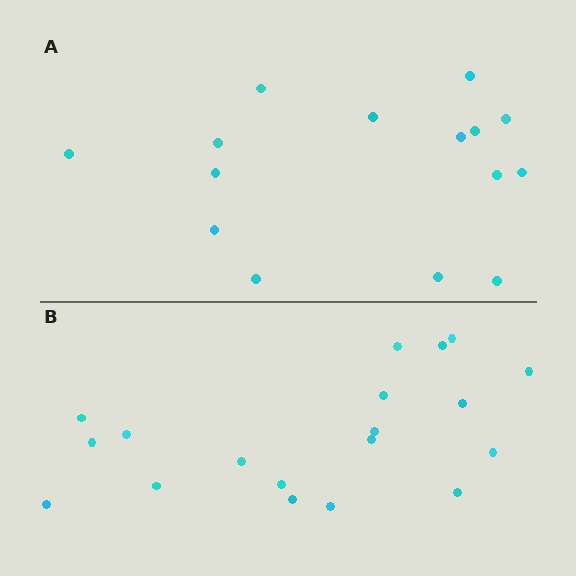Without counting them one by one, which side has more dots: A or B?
Region B (the bottom region) has more dots.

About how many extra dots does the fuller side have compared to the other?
Region B has about 4 more dots than region A.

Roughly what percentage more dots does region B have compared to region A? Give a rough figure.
About 25% more.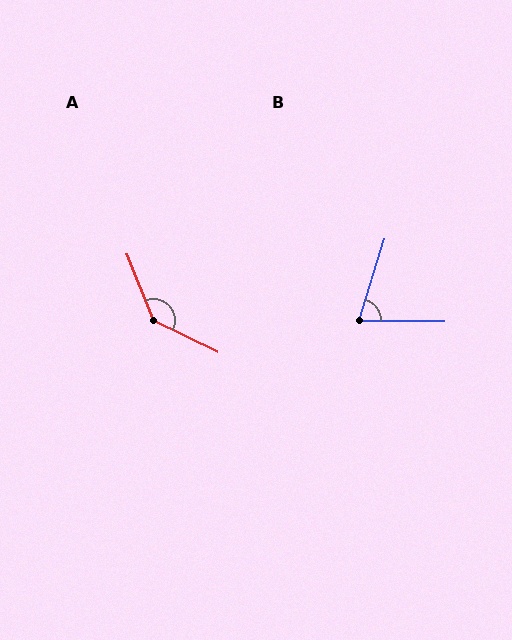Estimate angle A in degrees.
Approximately 137 degrees.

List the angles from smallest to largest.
B (73°), A (137°).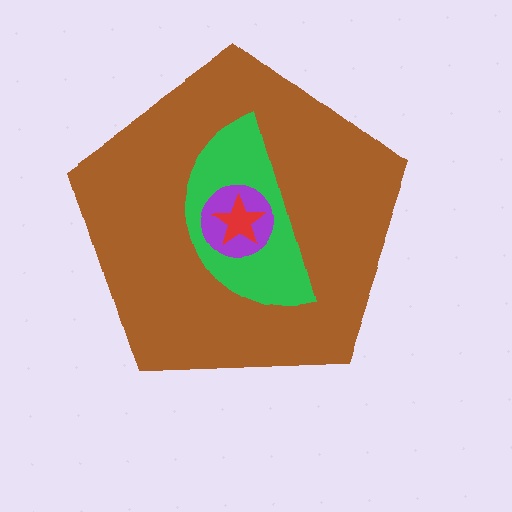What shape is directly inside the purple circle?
The red star.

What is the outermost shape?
The brown pentagon.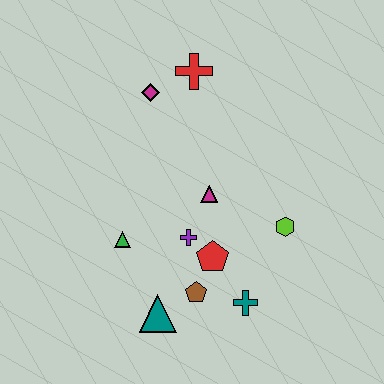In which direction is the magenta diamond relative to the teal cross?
The magenta diamond is above the teal cross.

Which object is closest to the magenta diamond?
The red cross is closest to the magenta diamond.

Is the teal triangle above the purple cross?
No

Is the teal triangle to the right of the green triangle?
Yes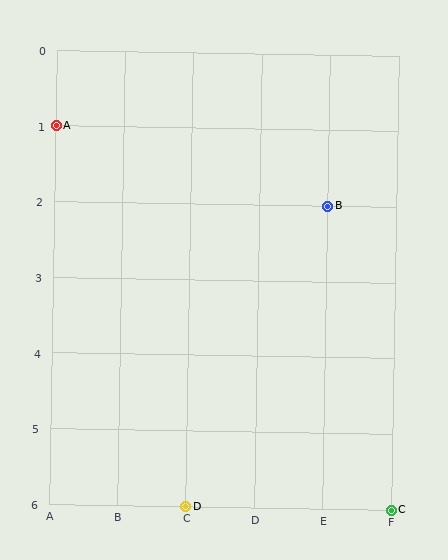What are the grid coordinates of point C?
Point C is at grid coordinates (F, 6).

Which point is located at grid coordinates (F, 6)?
Point C is at (F, 6).